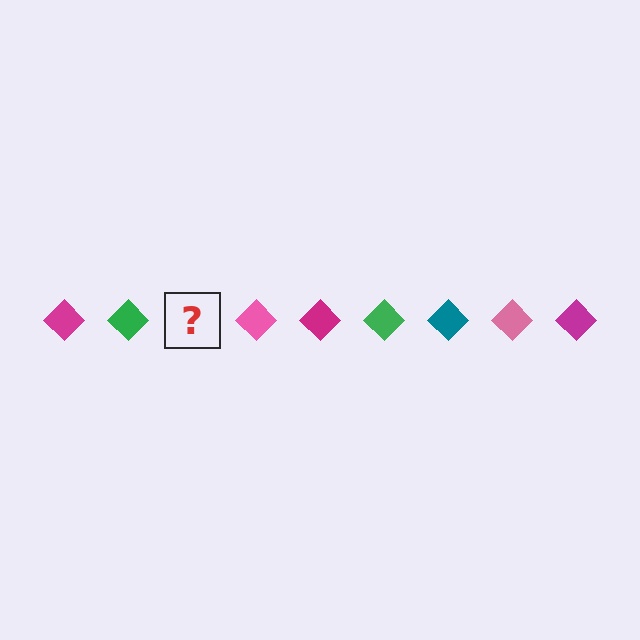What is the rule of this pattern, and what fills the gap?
The rule is that the pattern cycles through magenta, green, teal, pink diamonds. The gap should be filled with a teal diamond.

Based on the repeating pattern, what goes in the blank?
The blank should be a teal diamond.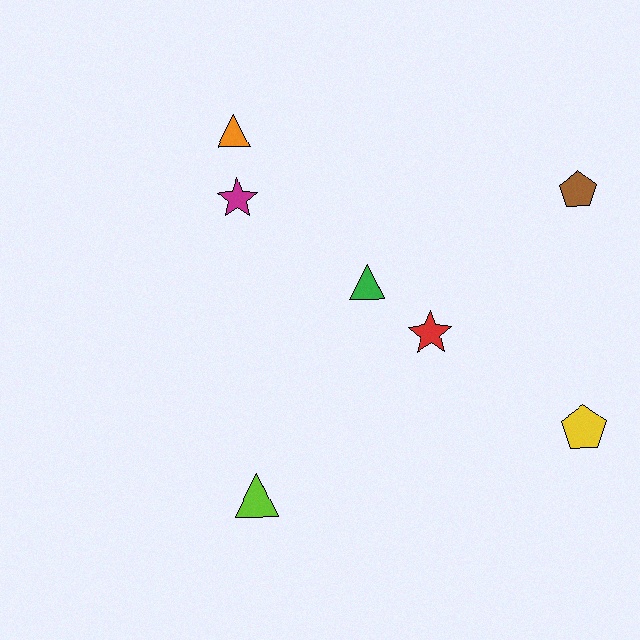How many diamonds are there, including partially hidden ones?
There are no diamonds.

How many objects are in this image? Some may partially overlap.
There are 7 objects.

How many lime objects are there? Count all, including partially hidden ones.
There is 1 lime object.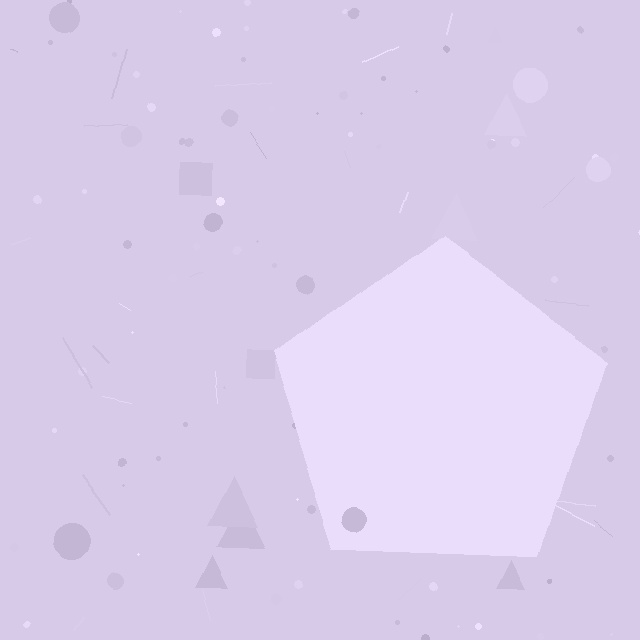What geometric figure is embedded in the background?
A pentagon is embedded in the background.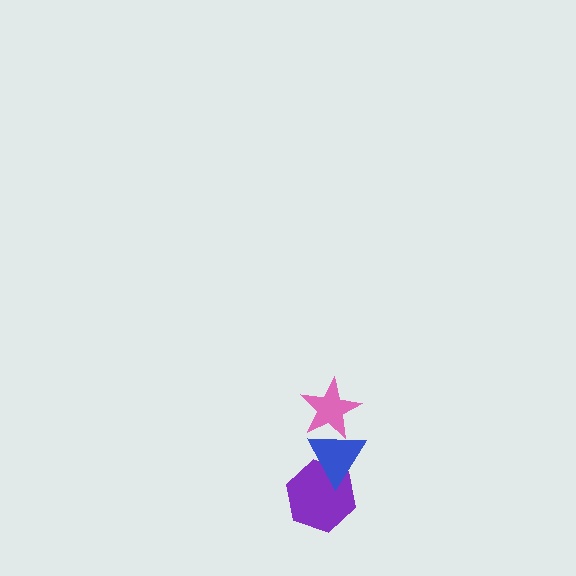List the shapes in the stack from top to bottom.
From top to bottom: the pink star, the blue triangle, the purple hexagon.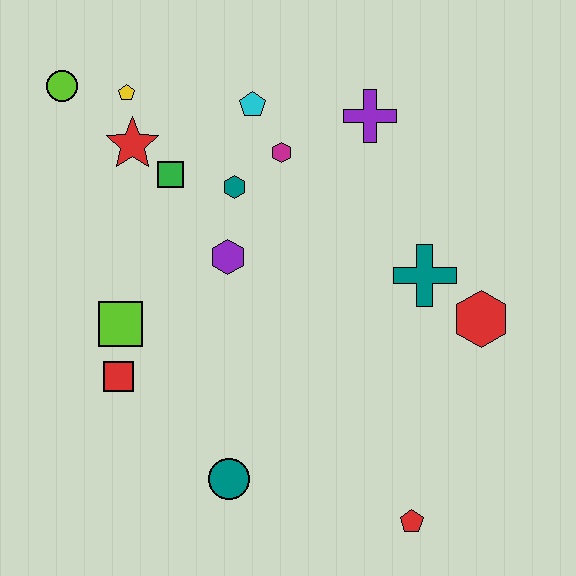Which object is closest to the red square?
The lime square is closest to the red square.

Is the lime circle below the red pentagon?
No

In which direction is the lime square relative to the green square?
The lime square is below the green square.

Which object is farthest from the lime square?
The red hexagon is farthest from the lime square.